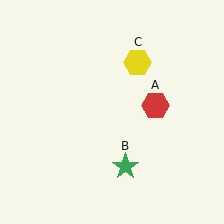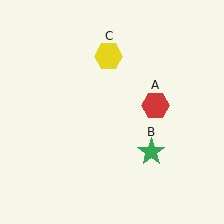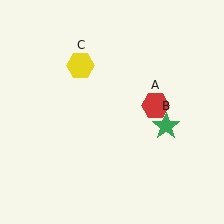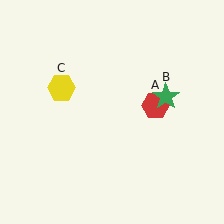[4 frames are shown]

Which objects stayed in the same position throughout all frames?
Red hexagon (object A) remained stationary.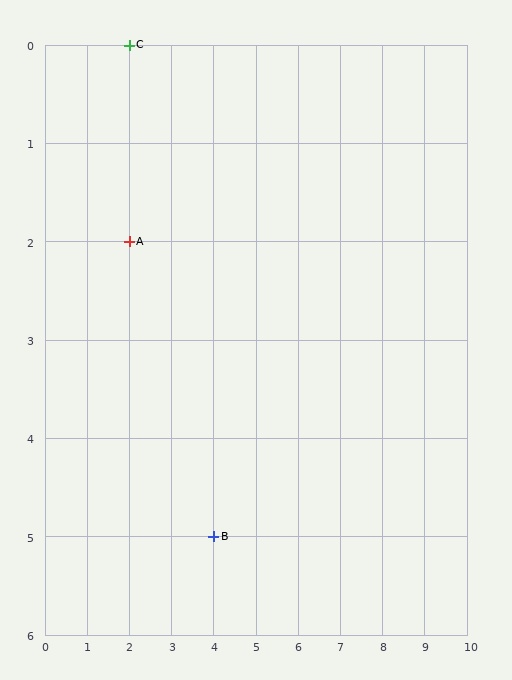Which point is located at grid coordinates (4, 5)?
Point B is at (4, 5).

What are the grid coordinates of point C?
Point C is at grid coordinates (2, 0).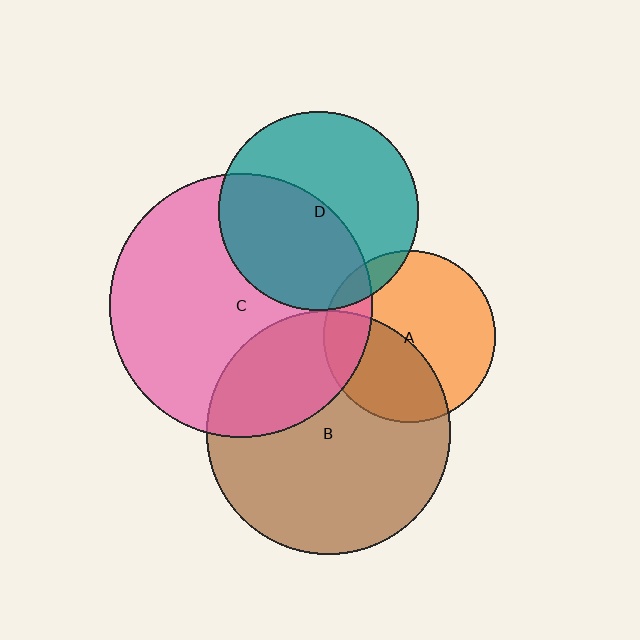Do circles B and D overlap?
Yes.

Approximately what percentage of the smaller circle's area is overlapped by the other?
Approximately 5%.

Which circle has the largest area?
Circle C (pink).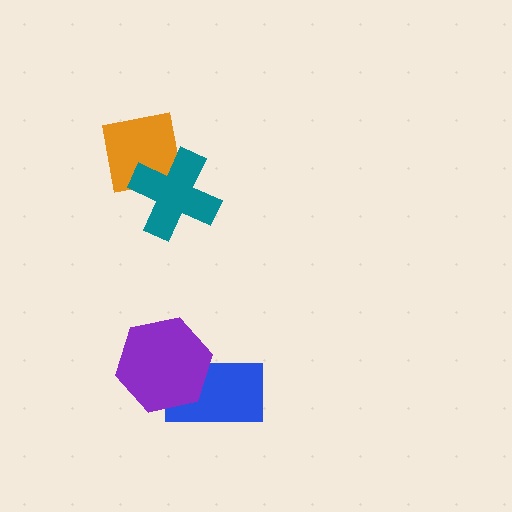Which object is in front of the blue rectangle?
The purple hexagon is in front of the blue rectangle.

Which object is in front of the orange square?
The teal cross is in front of the orange square.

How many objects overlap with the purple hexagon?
1 object overlaps with the purple hexagon.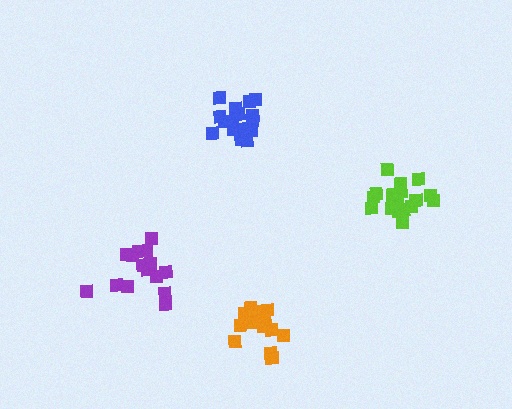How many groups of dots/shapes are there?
There are 4 groups.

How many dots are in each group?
Group 1: 20 dots, Group 2: 17 dots, Group 3: 16 dots, Group 4: 16 dots (69 total).